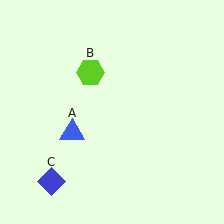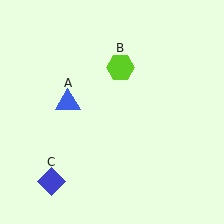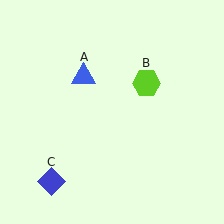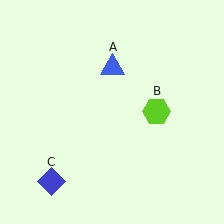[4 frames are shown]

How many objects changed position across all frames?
2 objects changed position: blue triangle (object A), lime hexagon (object B).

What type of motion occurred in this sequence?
The blue triangle (object A), lime hexagon (object B) rotated clockwise around the center of the scene.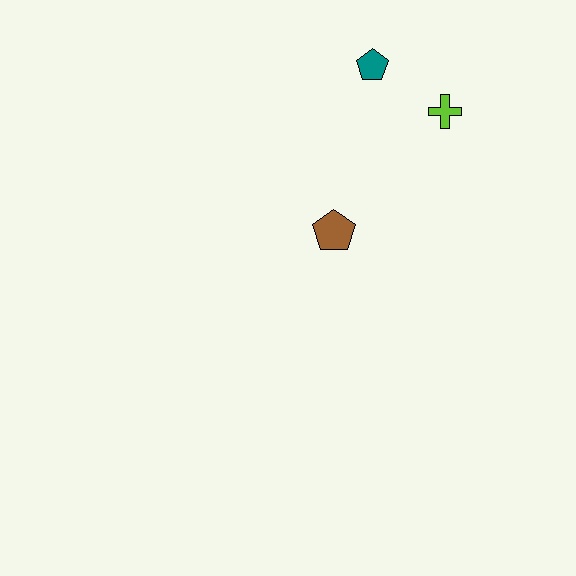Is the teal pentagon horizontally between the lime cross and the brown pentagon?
Yes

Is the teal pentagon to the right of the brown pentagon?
Yes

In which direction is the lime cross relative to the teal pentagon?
The lime cross is to the right of the teal pentagon.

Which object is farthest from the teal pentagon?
The brown pentagon is farthest from the teal pentagon.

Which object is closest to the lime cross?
The teal pentagon is closest to the lime cross.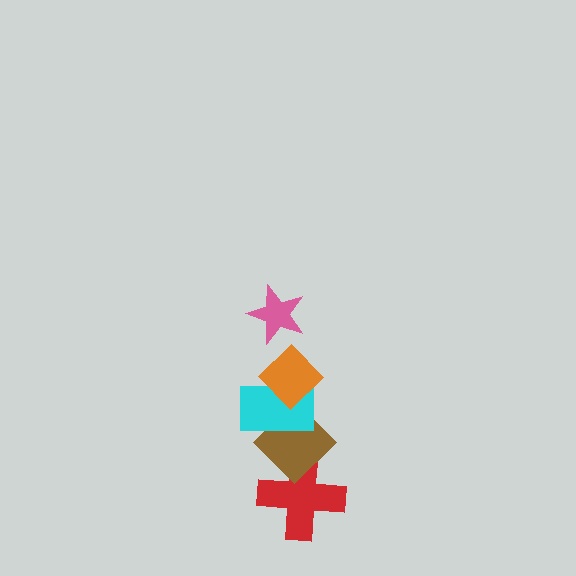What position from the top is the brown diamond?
The brown diamond is 4th from the top.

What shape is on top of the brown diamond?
The cyan rectangle is on top of the brown diamond.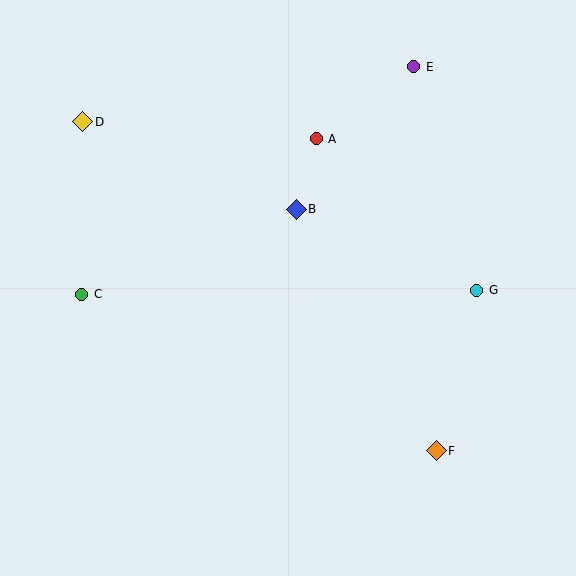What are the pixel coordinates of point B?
Point B is at (296, 209).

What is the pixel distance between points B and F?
The distance between B and F is 279 pixels.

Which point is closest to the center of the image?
Point B at (296, 209) is closest to the center.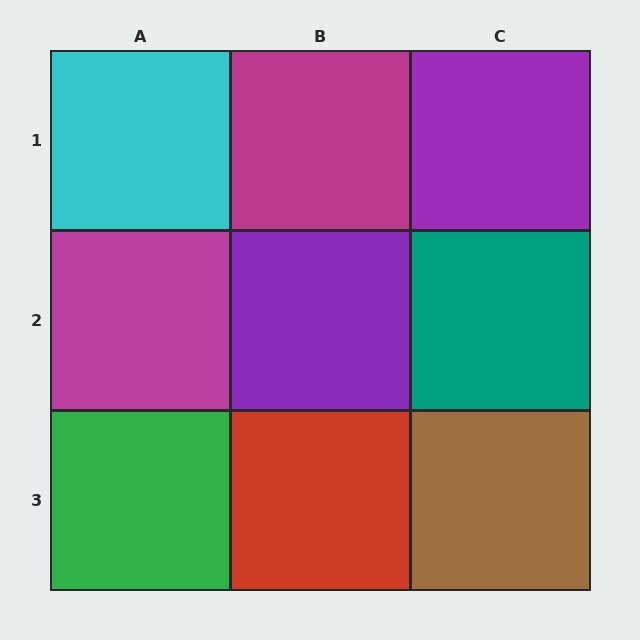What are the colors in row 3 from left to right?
Green, red, brown.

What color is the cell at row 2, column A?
Magenta.